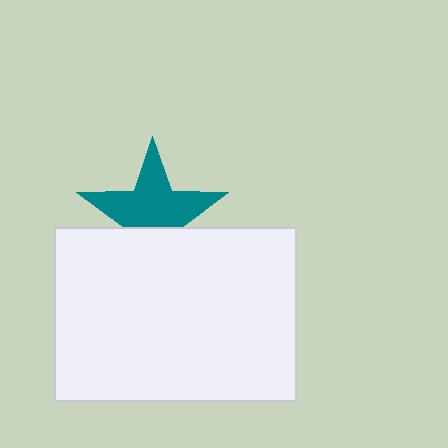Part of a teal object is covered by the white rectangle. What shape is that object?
It is a star.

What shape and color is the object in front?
The object in front is a white rectangle.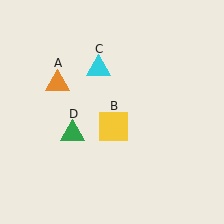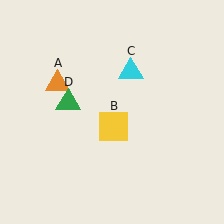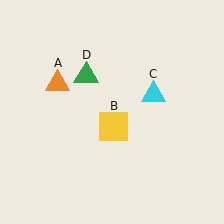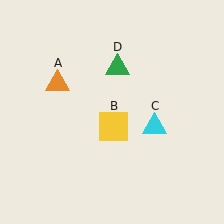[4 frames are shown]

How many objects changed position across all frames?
2 objects changed position: cyan triangle (object C), green triangle (object D).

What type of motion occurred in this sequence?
The cyan triangle (object C), green triangle (object D) rotated clockwise around the center of the scene.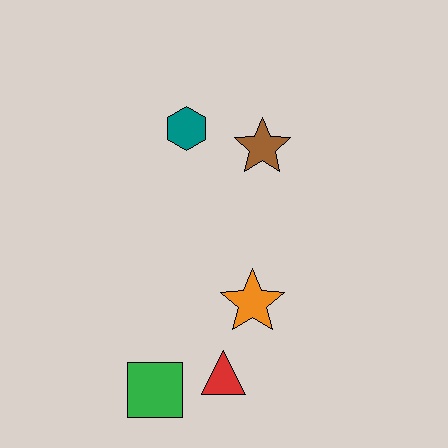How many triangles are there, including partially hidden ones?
There is 1 triangle.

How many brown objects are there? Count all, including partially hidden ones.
There is 1 brown object.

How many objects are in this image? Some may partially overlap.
There are 5 objects.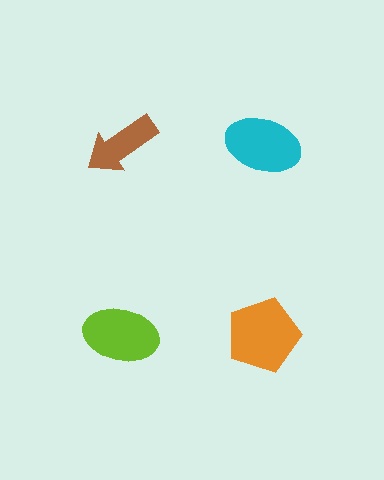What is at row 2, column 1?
A lime ellipse.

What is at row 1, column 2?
A cyan ellipse.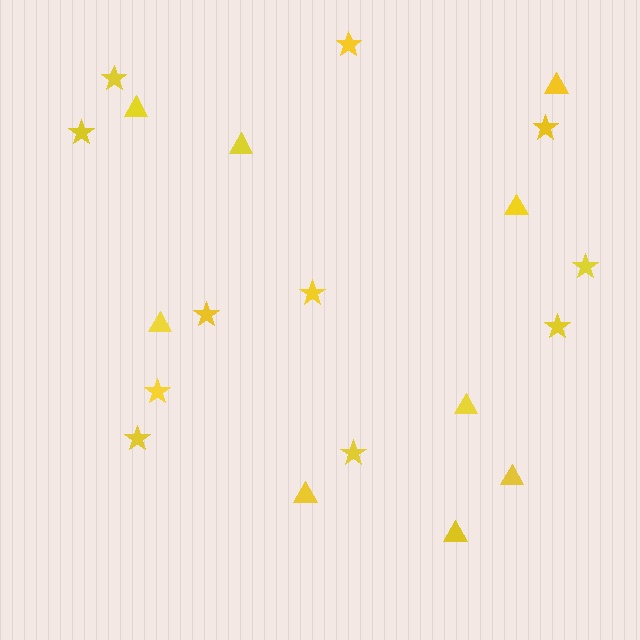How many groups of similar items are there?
There are 2 groups: one group of triangles (9) and one group of stars (11).